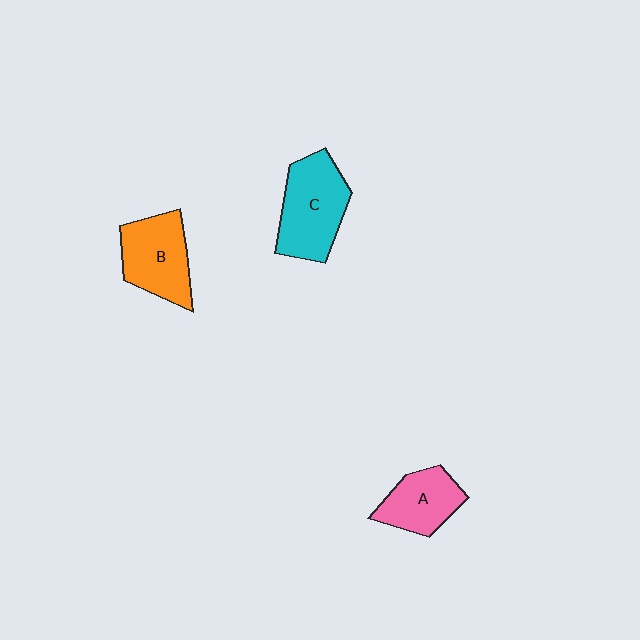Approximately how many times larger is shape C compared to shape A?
Approximately 1.4 times.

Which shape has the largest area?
Shape C (cyan).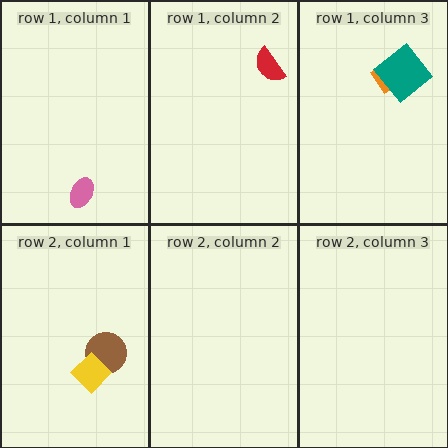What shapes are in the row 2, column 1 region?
The brown circle, the yellow diamond.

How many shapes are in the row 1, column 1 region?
1.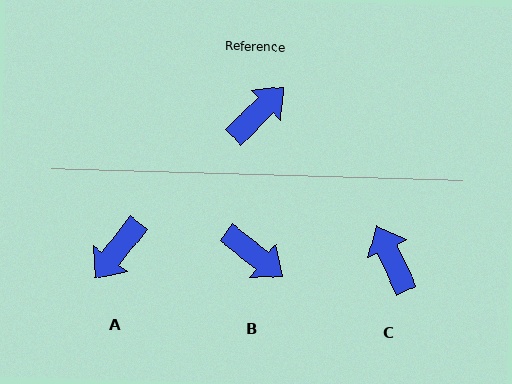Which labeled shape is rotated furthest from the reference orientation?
A, about 173 degrees away.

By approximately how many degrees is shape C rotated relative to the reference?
Approximately 70 degrees counter-clockwise.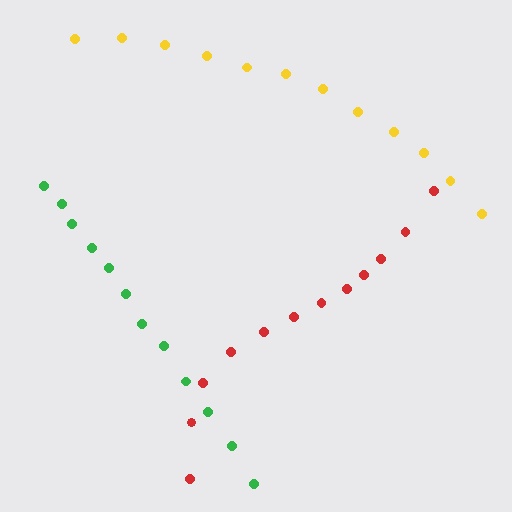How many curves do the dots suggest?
There are 3 distinct paths.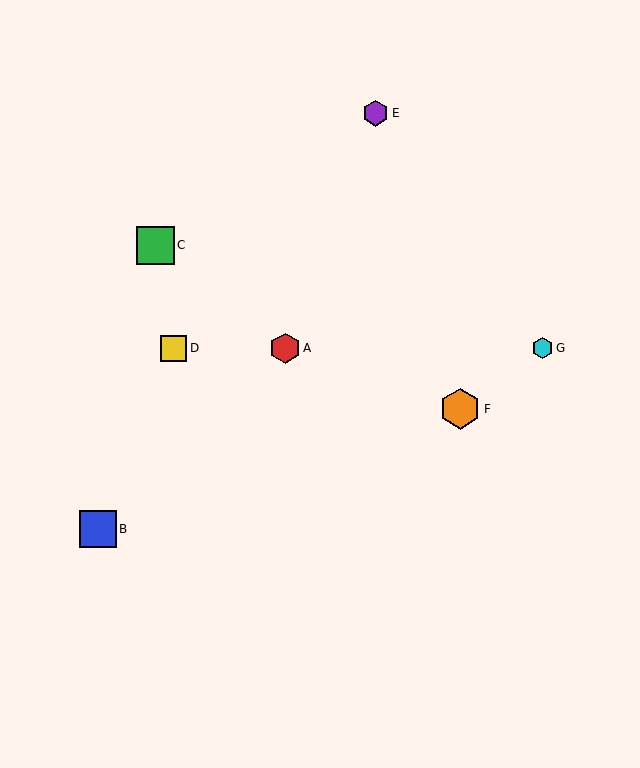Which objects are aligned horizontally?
Objects A, D, G are aligned horizontally.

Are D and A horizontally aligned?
Yes, both are at y≈348.